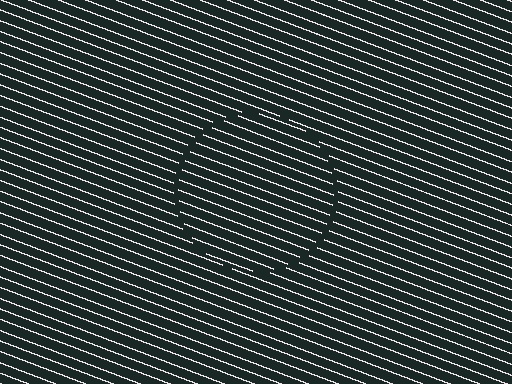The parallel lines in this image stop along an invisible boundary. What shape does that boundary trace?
An illusory circle. The interior of the shape contains the same grating, shifted by half a period — the contour is defined by the phase discontinuity where line-ends from the inner and outer gratings abut.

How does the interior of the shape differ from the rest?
The interior of the shape contains the same grating, shifted by half a period — the contour is defined by the phase discontinuity where line-ends from the inner and outer gratings abut.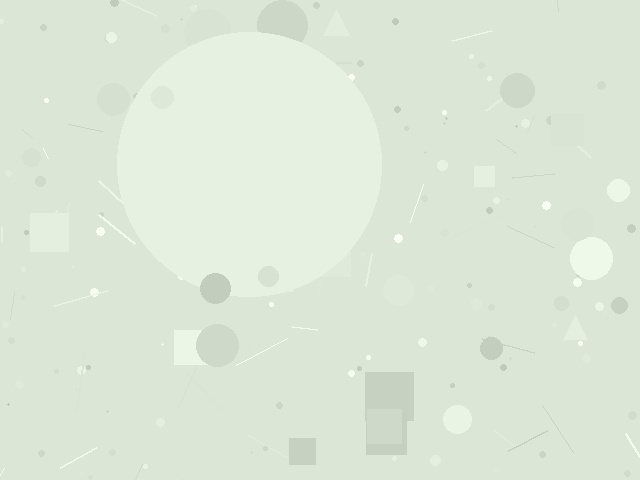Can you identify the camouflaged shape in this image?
The camouflaged shape is a circle.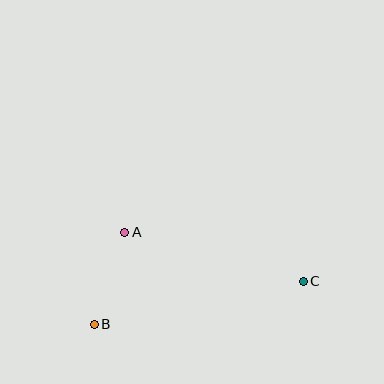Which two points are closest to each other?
Points A and B are closest to each other.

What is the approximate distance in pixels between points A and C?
The distance between A and C is approximately 185 pixels.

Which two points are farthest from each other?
Points B and C are farthest from each other.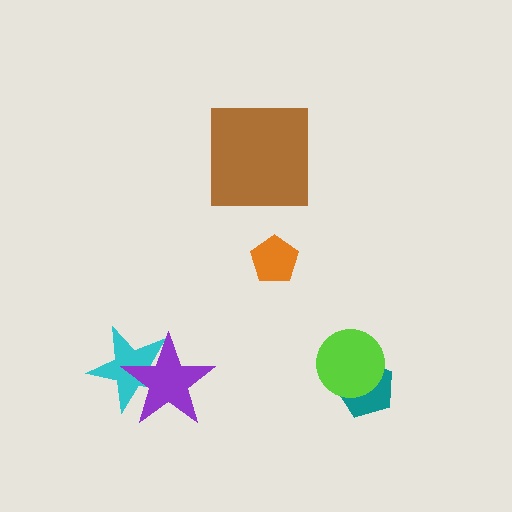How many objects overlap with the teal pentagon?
1 object overlaps with the teal pentagon.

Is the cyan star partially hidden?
Yes, it is partially covered by another shape.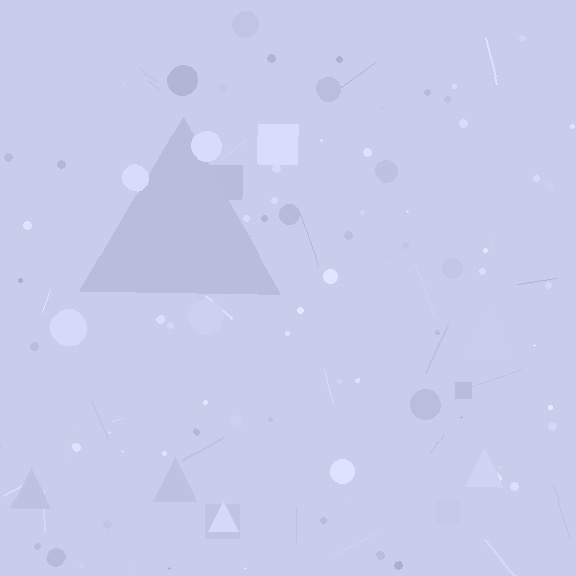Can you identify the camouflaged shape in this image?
The camouflaged shape is a triangle.